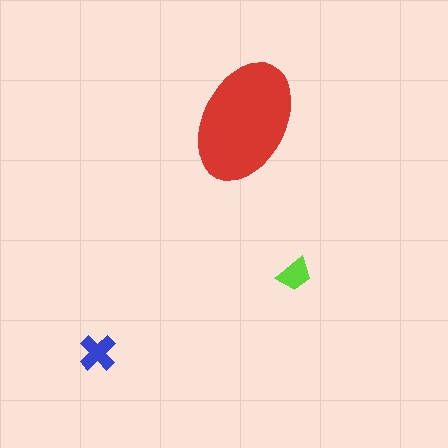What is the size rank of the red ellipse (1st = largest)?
1st.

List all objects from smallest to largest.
The lime trapezoid, the blue cross, the red ellipse.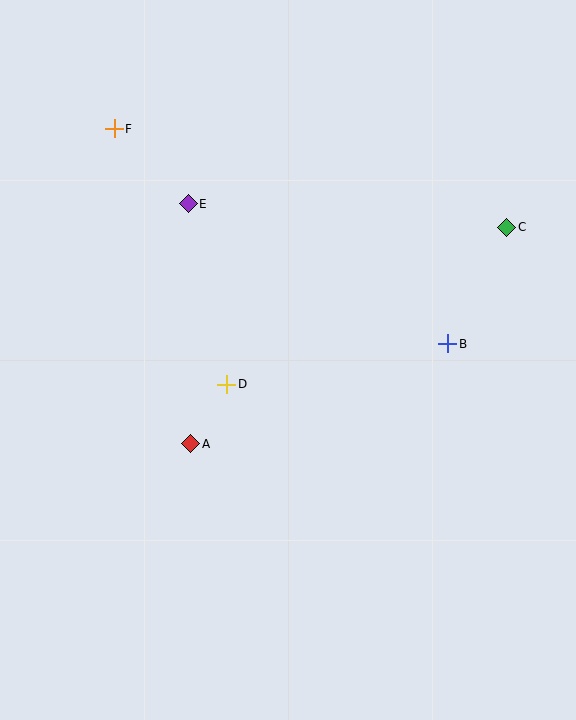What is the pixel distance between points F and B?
The distance between F and B is 396 pixels.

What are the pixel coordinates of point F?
Point F is at (114, 129).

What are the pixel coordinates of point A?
Point A is at (191, 444).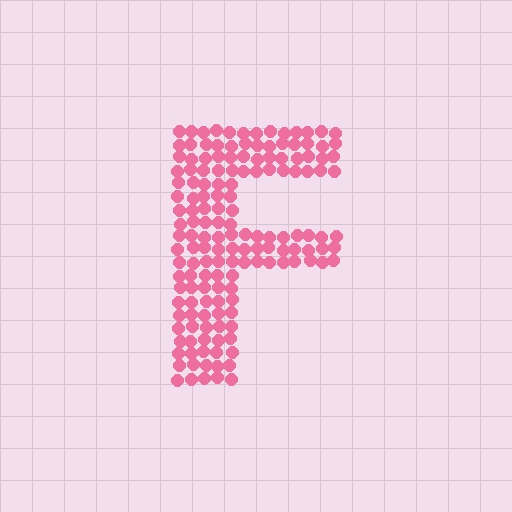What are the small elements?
The small elements are circles.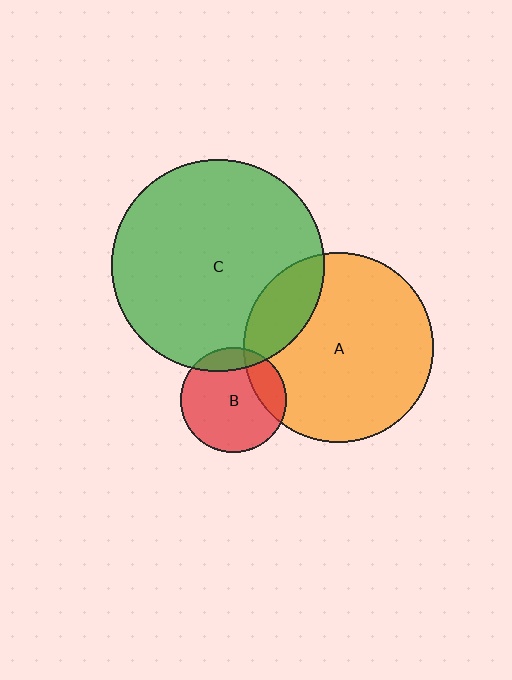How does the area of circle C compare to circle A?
Approximately 1.3 times.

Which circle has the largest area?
Circle C (green).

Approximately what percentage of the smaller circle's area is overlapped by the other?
Approximately 15%.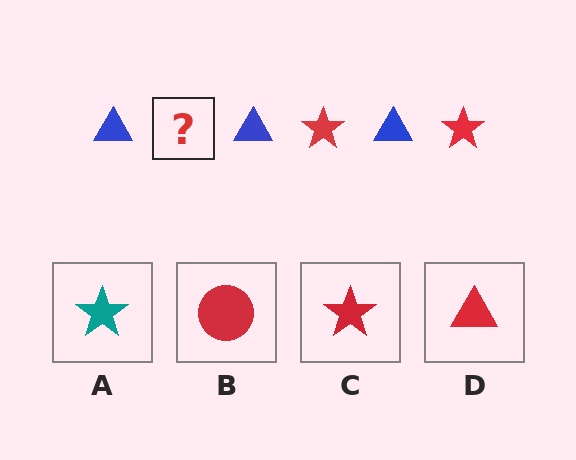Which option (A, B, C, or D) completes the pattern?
C.